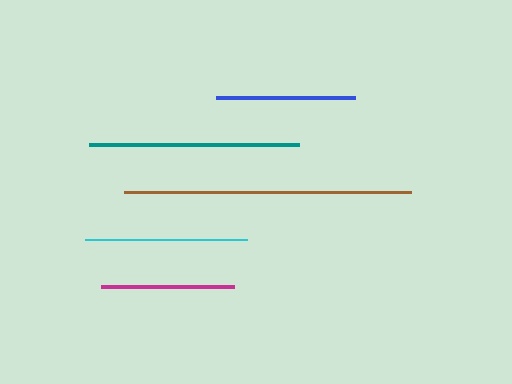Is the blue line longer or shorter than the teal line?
The teal line is longer than the blue line.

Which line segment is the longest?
The brown line is the longest at approximately 287 pixels.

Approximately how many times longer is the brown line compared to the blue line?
The brown line is approximately 2.1 times the length of the blue line.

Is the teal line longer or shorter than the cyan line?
The teal line is longer than the cyan line.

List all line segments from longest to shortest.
From longest to shortest: brown, teal, cyan, blue, magenta.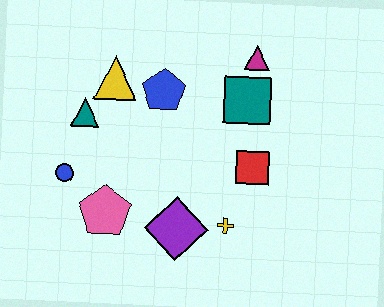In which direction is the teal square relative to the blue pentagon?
The teal square is to the right of the blue pentagon.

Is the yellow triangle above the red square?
Yes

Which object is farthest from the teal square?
The blue circle is farthest from the teal square.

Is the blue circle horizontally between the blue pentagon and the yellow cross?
No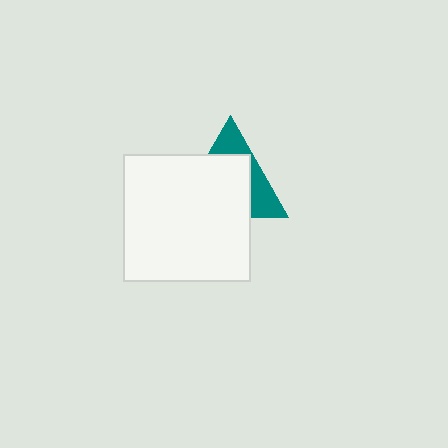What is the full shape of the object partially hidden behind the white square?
The partially hidden object is a teal triangle.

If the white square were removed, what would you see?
You would see the complete teal triangle.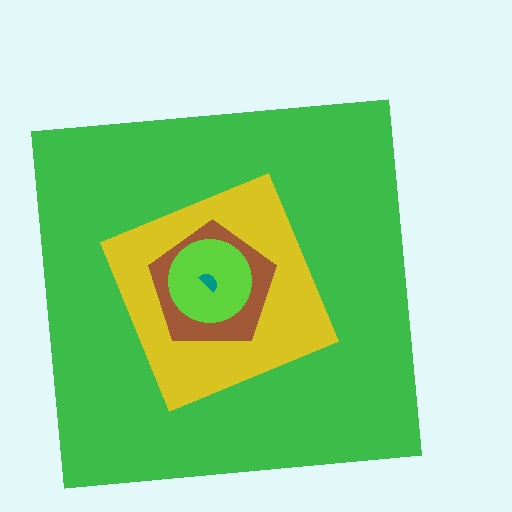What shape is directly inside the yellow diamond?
The brown pentagon.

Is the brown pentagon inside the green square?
Yes.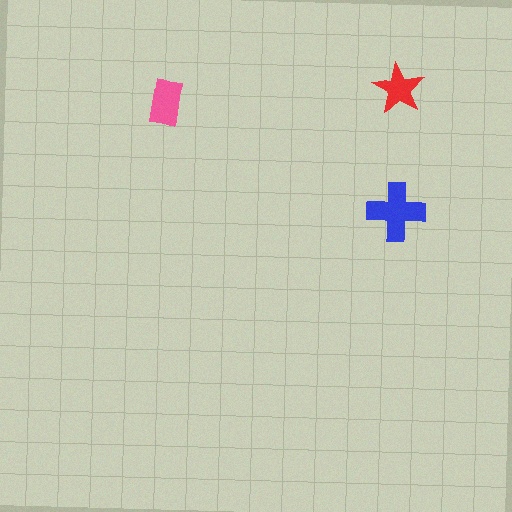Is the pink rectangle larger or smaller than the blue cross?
Smaller.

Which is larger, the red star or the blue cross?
The blue cross.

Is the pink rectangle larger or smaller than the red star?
Larger.